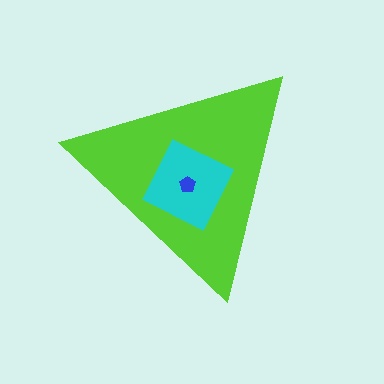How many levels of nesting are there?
3.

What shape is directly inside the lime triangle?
The cyan square.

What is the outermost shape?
The lime triangle.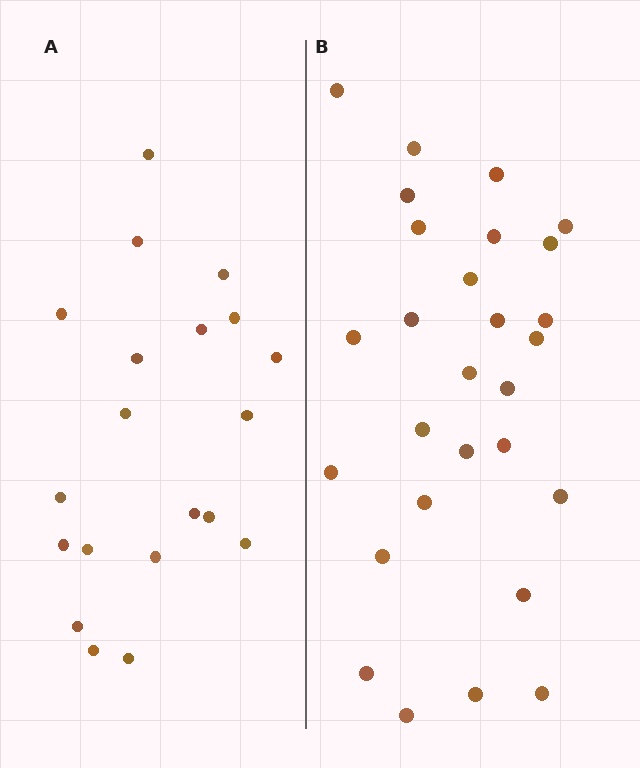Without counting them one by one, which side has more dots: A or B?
Region B (the right region) has more dots.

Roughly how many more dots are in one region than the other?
Region B has roughly 8 or so more dots than region A.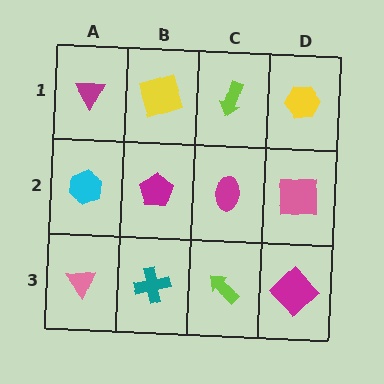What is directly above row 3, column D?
A pink square.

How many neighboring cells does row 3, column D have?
2.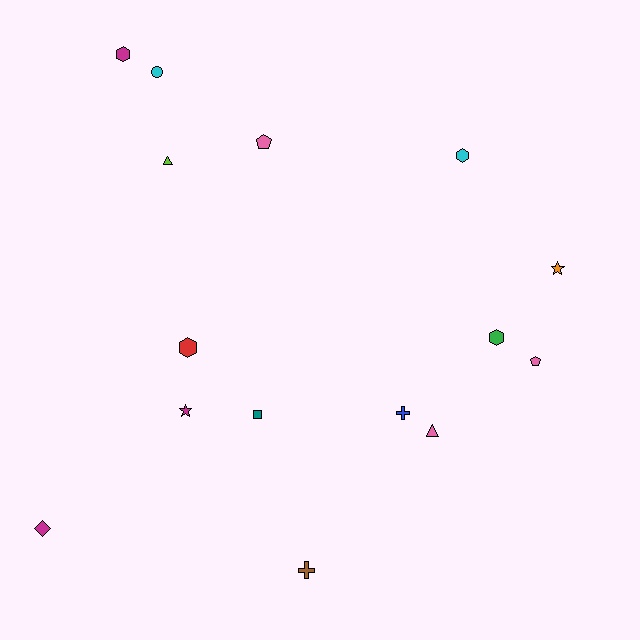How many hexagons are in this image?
There are 4 hexagons.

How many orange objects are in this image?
There is 1 orange object.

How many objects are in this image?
There are 15 objects.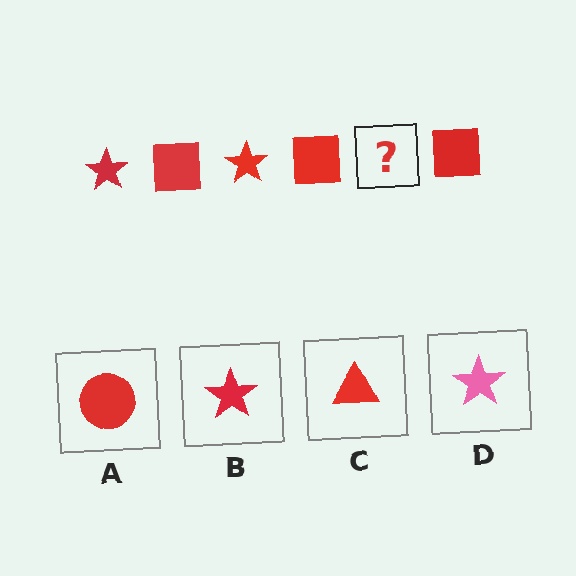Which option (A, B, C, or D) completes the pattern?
B.